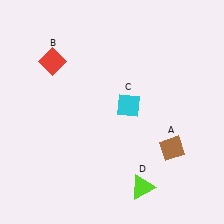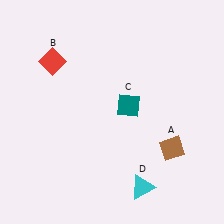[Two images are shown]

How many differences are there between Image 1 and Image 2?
There are 2 differences between the two images.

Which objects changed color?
C changed from cyan to teal. D changed from lime to cyan.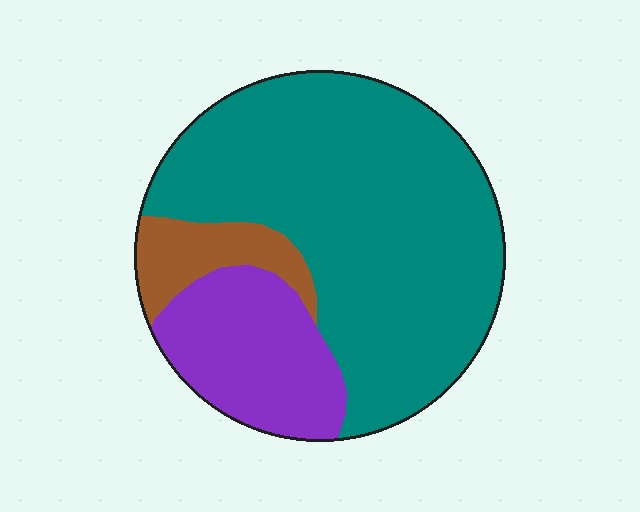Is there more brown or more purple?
Purple.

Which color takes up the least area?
Brown, at roughly 10%.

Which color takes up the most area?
Teal, at roughly 70%.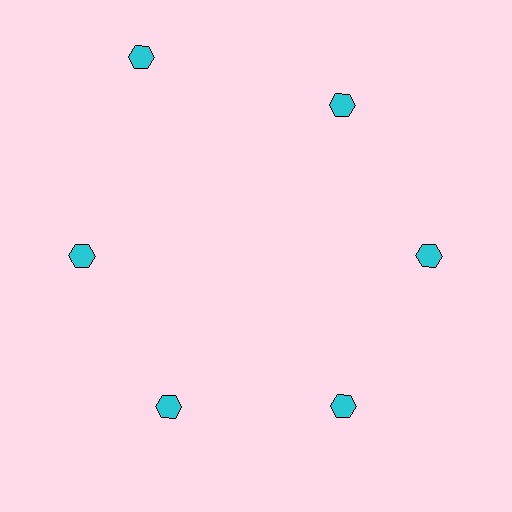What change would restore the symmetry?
The symmetry would be restored by moving it inward, back onto the ring so that all 6 hexagons sit at equal angles and equal distance from the center.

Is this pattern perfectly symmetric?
No. The 6 cyan hexagons are arranged in a ring, but one element near the 11 o'clock position is pushed outward from the center, breaking the 6-fold rotational symmetry.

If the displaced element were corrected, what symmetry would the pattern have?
It would have 6-fold rotational symmetry — the pattern would map onto itself every 60 degrees.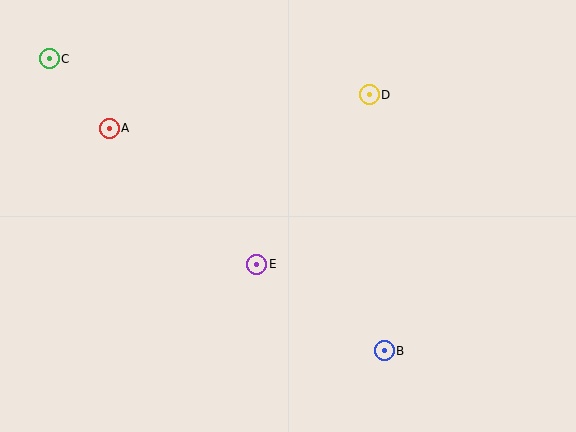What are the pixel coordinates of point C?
Point C is at (49, 59).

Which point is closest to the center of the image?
Point E at (257, 264) is closest to the center.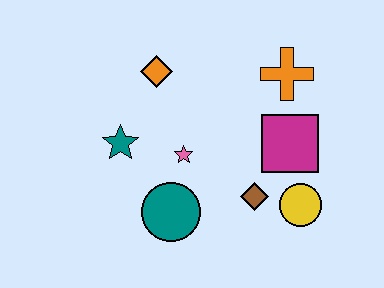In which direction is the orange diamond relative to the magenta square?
The orange diamond is to the left of the magenta square.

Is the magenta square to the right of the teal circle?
Yes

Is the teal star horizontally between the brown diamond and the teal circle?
No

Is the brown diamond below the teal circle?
No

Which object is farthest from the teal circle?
The orange cross is farthest from the teal circle.